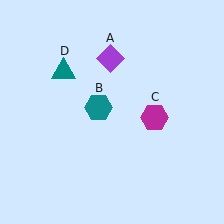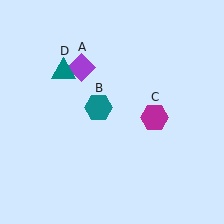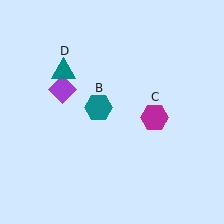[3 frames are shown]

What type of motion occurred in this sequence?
The purple diamond (object A) rotated counterclockwise around the center of the scene.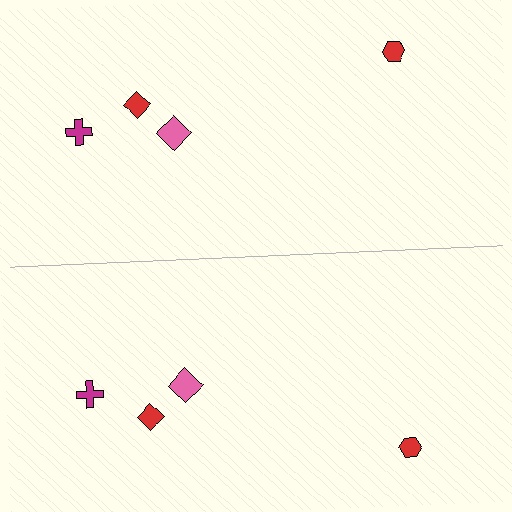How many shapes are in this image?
There are 8 shapes in this image.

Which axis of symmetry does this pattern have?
The pattern has a horizontal axis of symmetry running through the center of the image.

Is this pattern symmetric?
Yes, this pattern has bilateral (reflection) symmetry.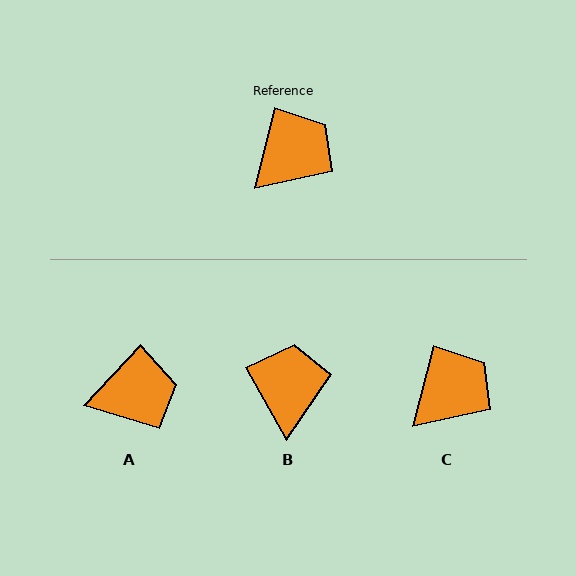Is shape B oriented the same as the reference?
No, it is off by about 44 degrees.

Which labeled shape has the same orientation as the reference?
C.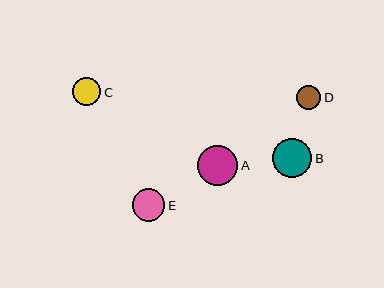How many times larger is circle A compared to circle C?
Circle A is approximately 1.4 times the size of circle C.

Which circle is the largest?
Circle A is the largest with a size of approximately 40 pixels.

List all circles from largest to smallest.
From largest to smallest: A, B, E, C, D.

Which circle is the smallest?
Circle D is the smallest with a size of approximately 24 pixels.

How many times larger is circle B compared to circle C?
Circle B is approximately 1.4 times the size of circle C.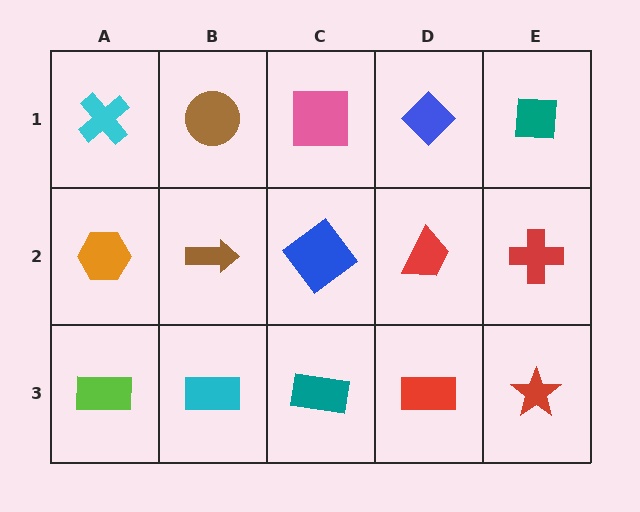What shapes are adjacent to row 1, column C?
A blue diamond (row 2, column C), a brown circle (row 1, column B), a blue diamond (row 1, column D).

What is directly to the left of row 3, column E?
A red rectangle.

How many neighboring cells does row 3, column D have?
3.